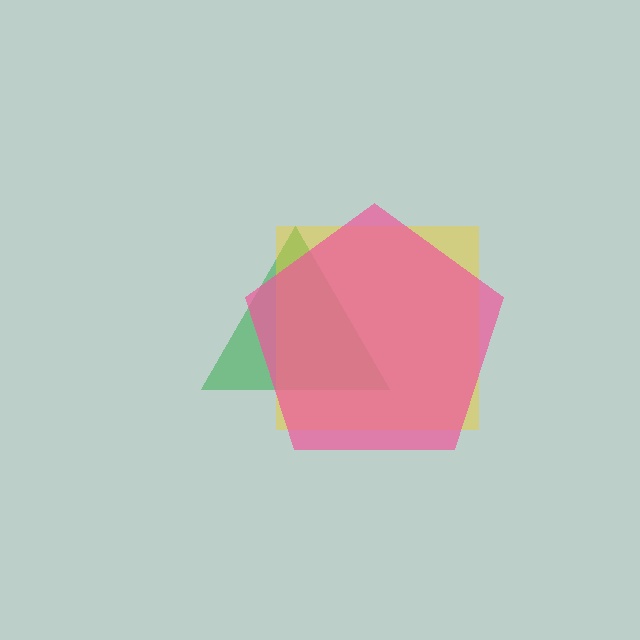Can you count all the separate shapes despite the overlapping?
Yes, there are 3 separate shapes.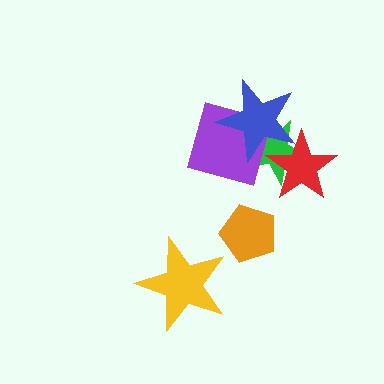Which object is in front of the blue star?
The red star is in front of the blue star.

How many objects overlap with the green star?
3 objects overlap with the green star.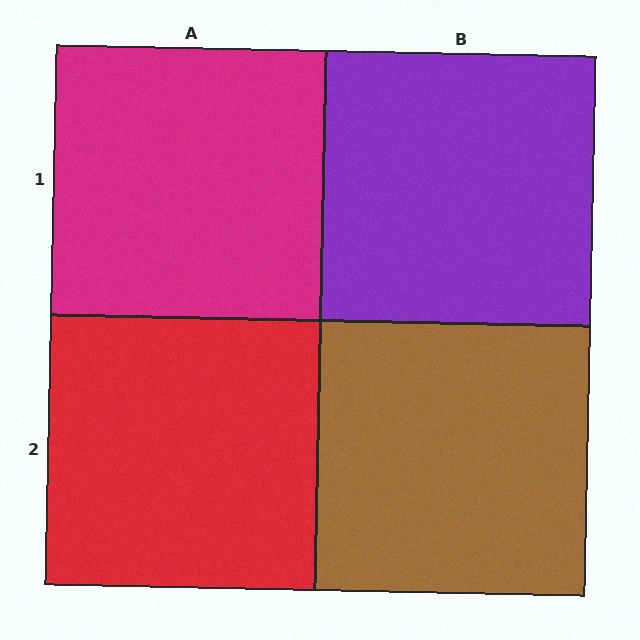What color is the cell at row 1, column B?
Purple.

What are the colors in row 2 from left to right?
Red, brown.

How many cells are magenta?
1 cell is magenta.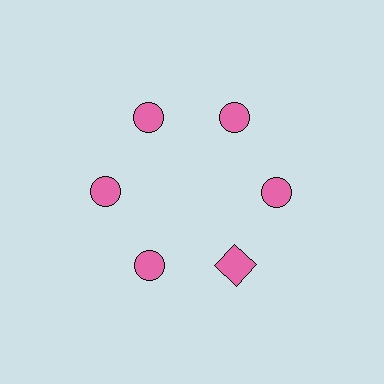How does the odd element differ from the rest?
It has a different shape: square instead of circle.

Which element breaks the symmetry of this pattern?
The pink square at roughly the 5 o'clock position breaks the symmetry. All other shapes are pink circles.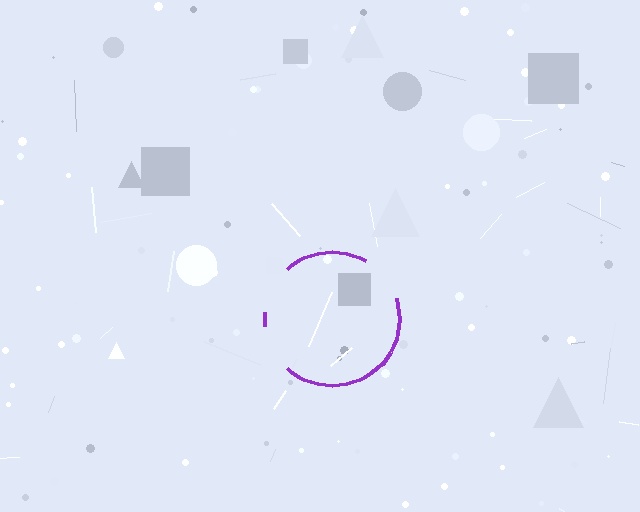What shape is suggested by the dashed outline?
The dashed outline suggests a circle.